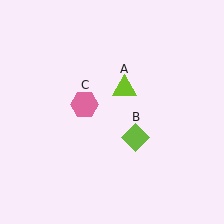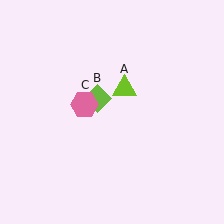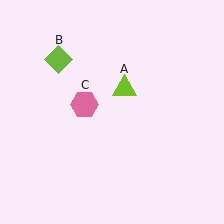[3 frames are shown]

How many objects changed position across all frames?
1 object changed position: lime diamond (object B).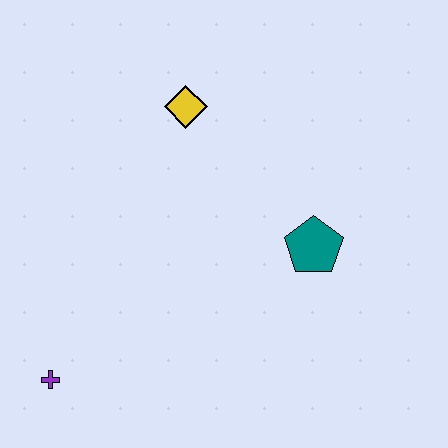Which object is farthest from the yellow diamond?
The purple cross is farthest from the yellow diamond.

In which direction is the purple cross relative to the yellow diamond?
The purple cross is below the yellow diamond.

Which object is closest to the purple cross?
The teal pentagon is closest to the purple cross.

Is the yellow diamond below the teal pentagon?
No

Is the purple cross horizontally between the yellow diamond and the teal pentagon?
No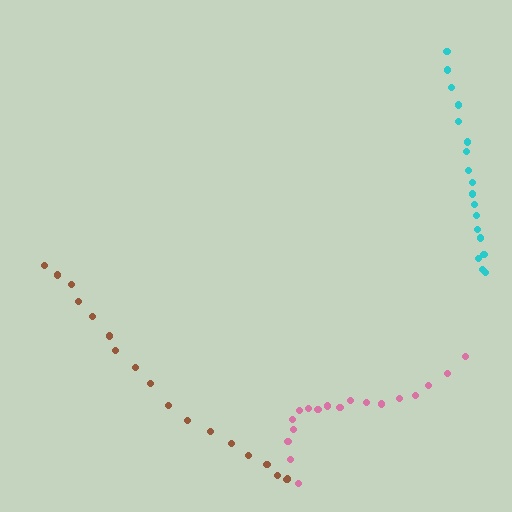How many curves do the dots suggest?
There are 3 distinct paths.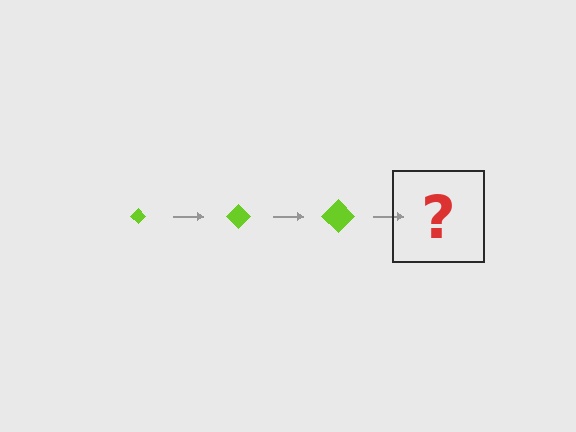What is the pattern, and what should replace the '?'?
The pattern is that the diamond gets progressively larger each step. The '?' should be a lime diamond, larger than the previous one.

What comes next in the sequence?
The next element should be a lime diamond, larger than the previous one.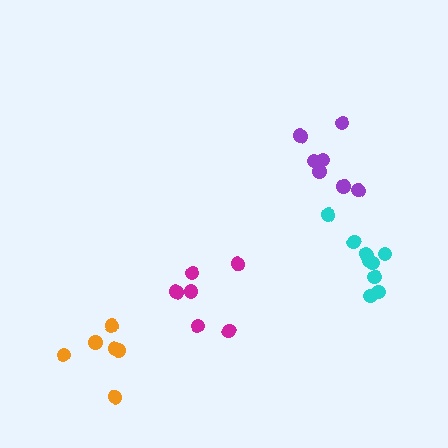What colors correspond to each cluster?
The clusters are colored: magenta, purple, orange, cyan.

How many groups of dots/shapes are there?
There are 4 groups.